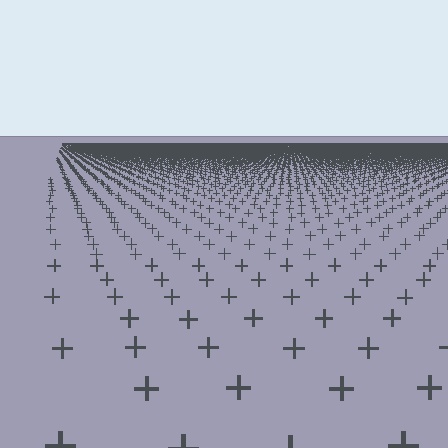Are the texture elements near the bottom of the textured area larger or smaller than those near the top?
Larger. Near the bottom, elements are closer to the viewer and appear at a bigger on-screen size.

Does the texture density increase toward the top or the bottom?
Density increases toward the top.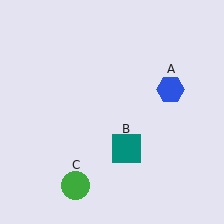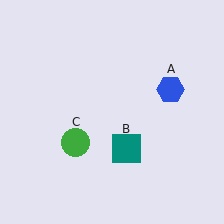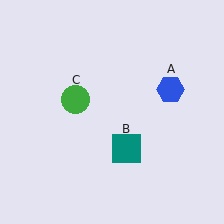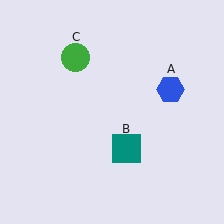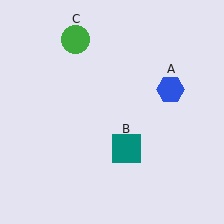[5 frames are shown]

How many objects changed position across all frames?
1 object changed position: green circle (object C).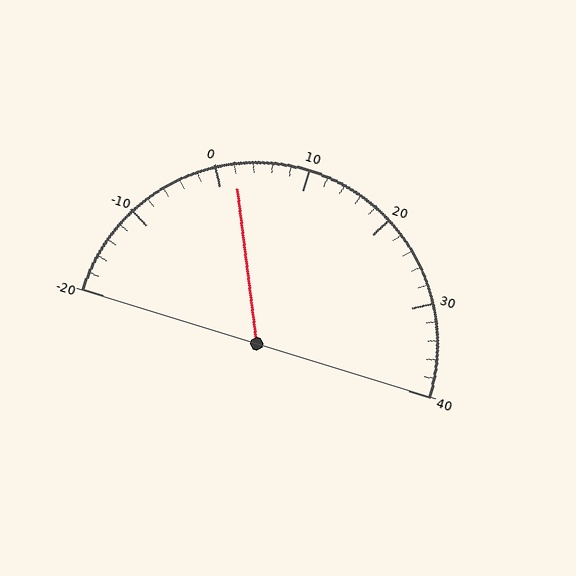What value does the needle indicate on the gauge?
The needle indicates approximately 2.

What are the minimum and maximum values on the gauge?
The gauge ranges from -20 to 40.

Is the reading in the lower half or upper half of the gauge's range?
The reading is in the lower half of the range (-20 to 40).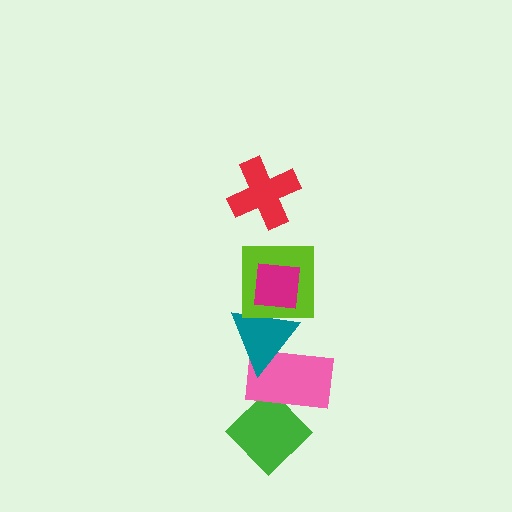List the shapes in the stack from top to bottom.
From top to bottom: the red cross, the magenta square, the lime square, the teal triangle, the pink rectangle, the green diamond.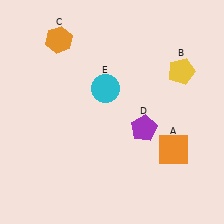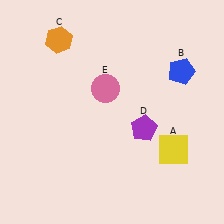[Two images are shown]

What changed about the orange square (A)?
In Image 1, A is orange. In Image 2, it changed to yellow.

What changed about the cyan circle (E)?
In Image 1, E is cyan. In Image 2, it changed to pink.